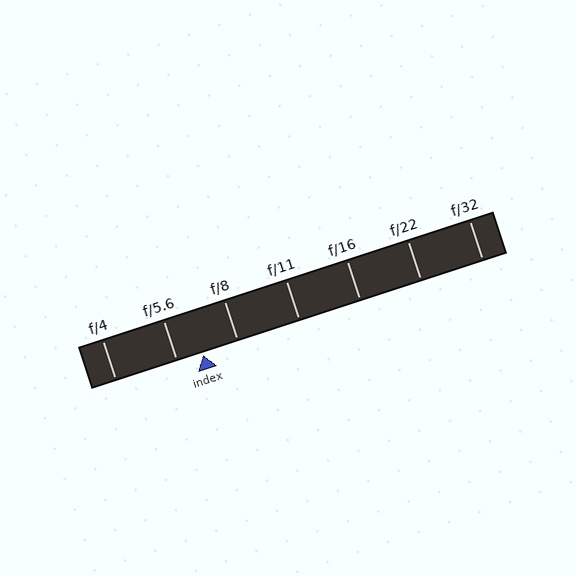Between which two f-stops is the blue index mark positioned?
The index mark is between f/5.6 and f/8.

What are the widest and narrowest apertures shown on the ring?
The widest aperture shown is f/4 and the narrowest is f/32.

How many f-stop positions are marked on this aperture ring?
There are 7 f-stop positions marked.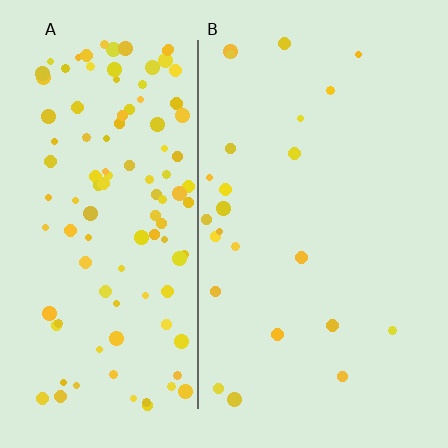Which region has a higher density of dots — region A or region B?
A (the left).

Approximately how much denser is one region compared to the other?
Approximately 5.1× — region A over region B.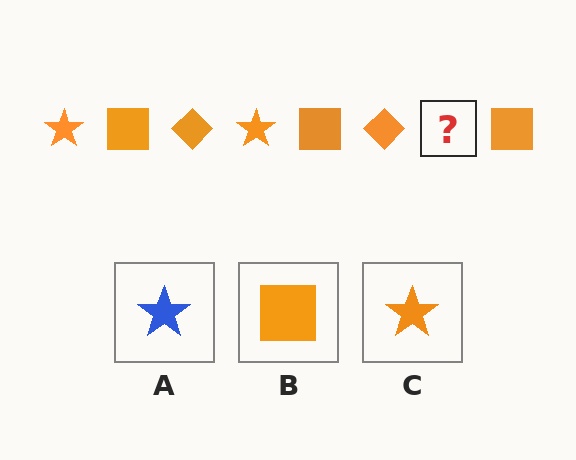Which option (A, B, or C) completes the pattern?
C.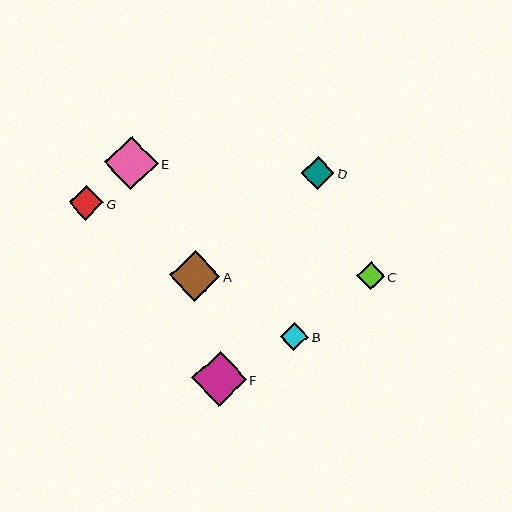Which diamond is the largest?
Diamond F is the largest with a size of approximately 55 pixels.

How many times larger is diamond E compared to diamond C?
Diamond E is approximately 1.9 times the size of diamond C.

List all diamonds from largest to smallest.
From largest to smallest: F, E, A, G, D, C, B.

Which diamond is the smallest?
Diamond B is the smallest with a size of approximately 28 pixels.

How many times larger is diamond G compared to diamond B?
Diamond G is approximately 1.2 times the size of diamond B.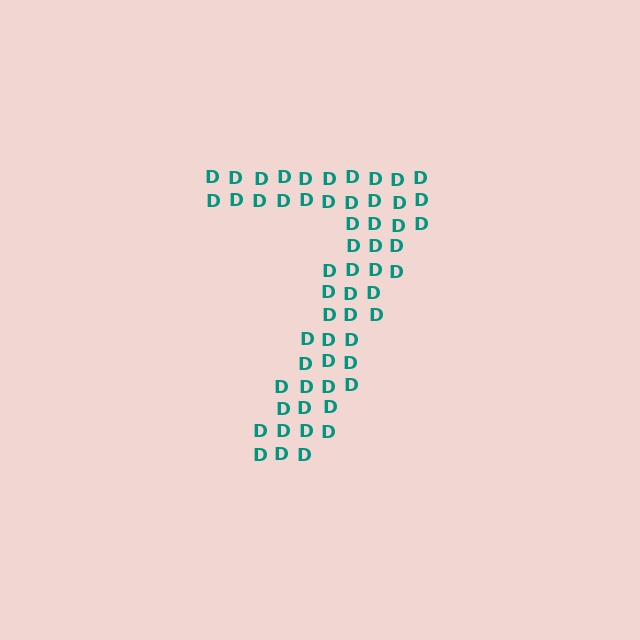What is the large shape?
The large shape is the digit 7.